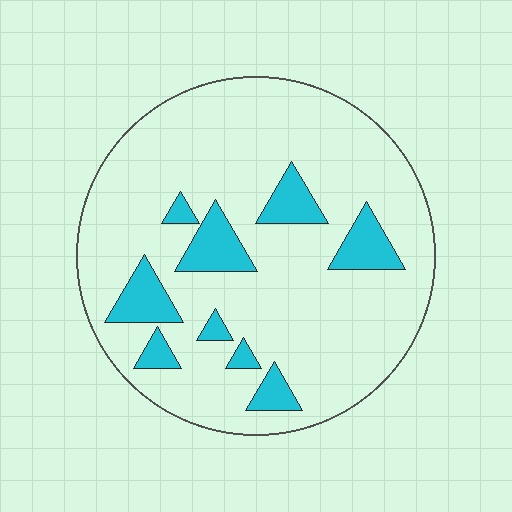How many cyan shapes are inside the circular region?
9.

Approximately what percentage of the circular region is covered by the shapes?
Approximately 15%.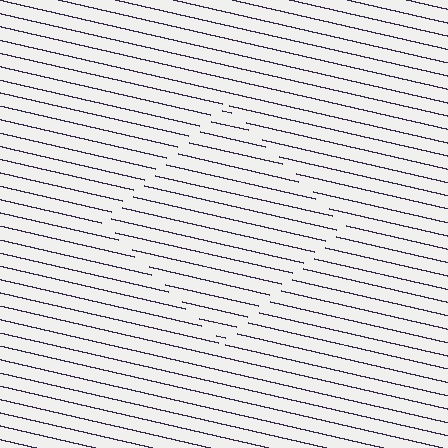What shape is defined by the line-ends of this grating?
An illusory square. The interior of the shape contains the same grating, shifted by half a period — the contour is defined by the phase discontinuity where line-ends from the inner and outer gratings abut.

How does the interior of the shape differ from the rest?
The interior of the shape contains the same grating, shifted by half a period — the contour is defined by the phase discontinuity where line-ends from the inner and outer gratings abut.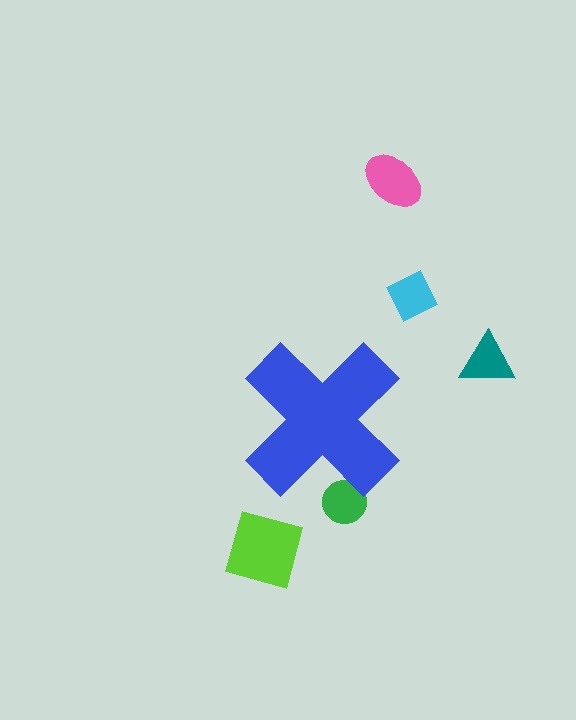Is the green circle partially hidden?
Yes, the green circle is partially hidden behind the blue cross.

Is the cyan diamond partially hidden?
No, the cyan diamond is fully visible.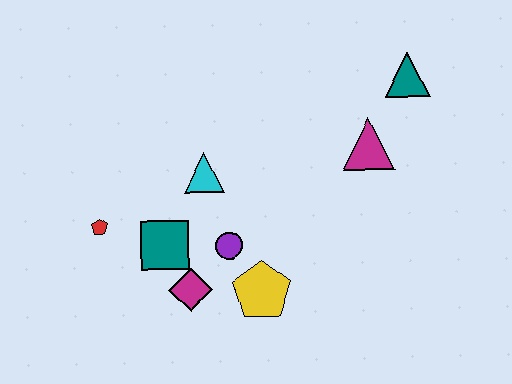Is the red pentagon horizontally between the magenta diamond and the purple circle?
No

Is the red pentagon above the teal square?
Yes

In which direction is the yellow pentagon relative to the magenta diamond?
The yellow pentagon is to the right of the magenta diamond.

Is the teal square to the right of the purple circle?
No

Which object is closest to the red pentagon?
The teal square is closest to the red pentagon.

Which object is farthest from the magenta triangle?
The red pentagon is farthest from the magenta triangle.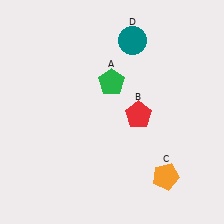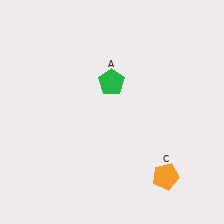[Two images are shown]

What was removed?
The red pentagon (B), the teal circle (D) were removed in Image 2.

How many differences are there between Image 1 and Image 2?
There are 2 differences between the two images.